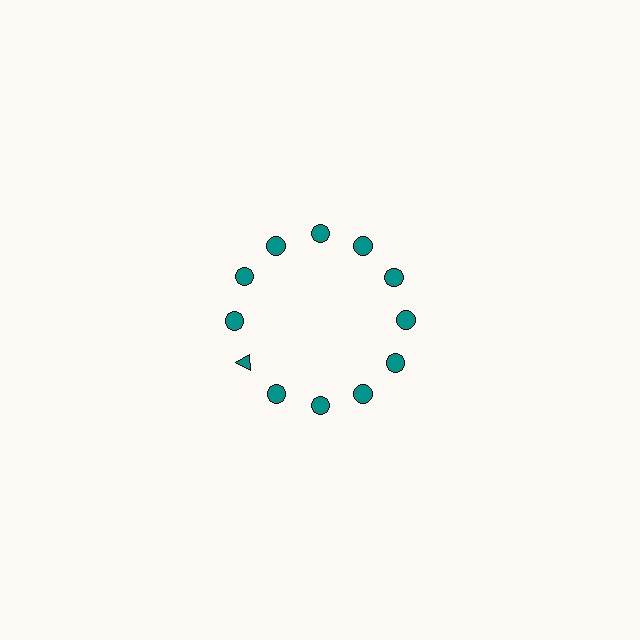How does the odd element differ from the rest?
It has a different shape: triangle instead of circle.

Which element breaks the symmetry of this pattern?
The teal triangle at roughly the 8 o'clock position breaks the symmetry. All other shapes are teal circles.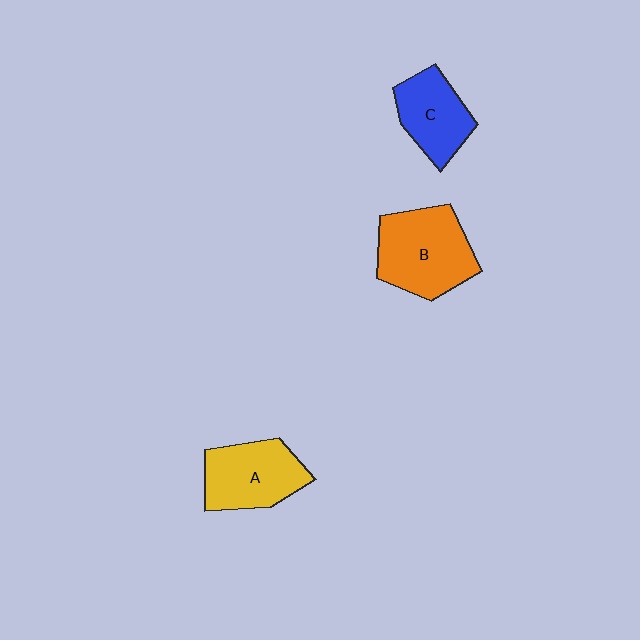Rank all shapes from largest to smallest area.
From largest to smallest: B (orange), A (yellow), C (blue).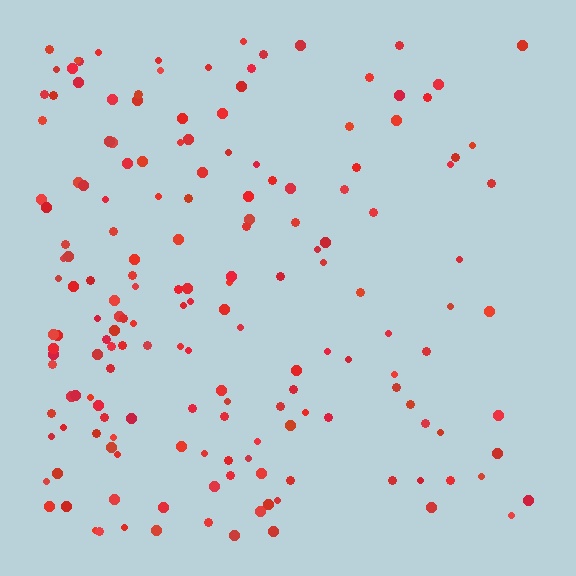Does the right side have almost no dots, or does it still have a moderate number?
Still a moderate number, just noticeably fewer than the left.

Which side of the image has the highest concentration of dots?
The left.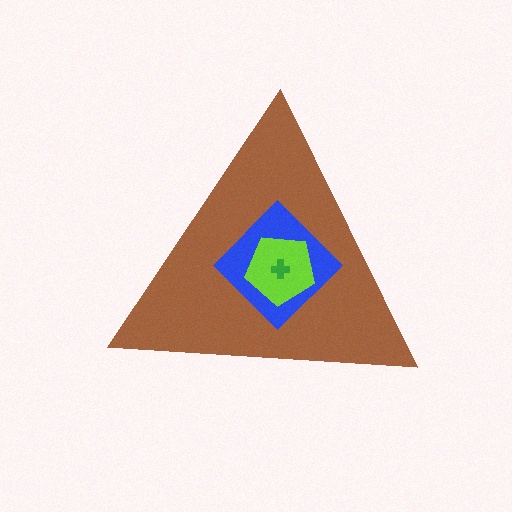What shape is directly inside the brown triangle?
The blue diamond.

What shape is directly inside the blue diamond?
The lime pentagon.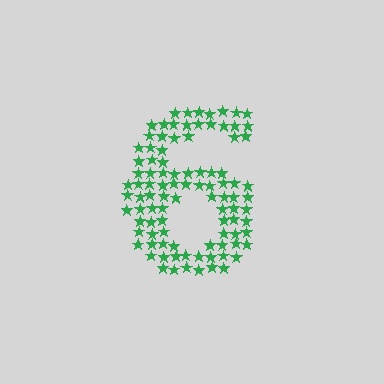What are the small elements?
The small elements are stars.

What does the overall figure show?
The overall figure shows the digit 6.